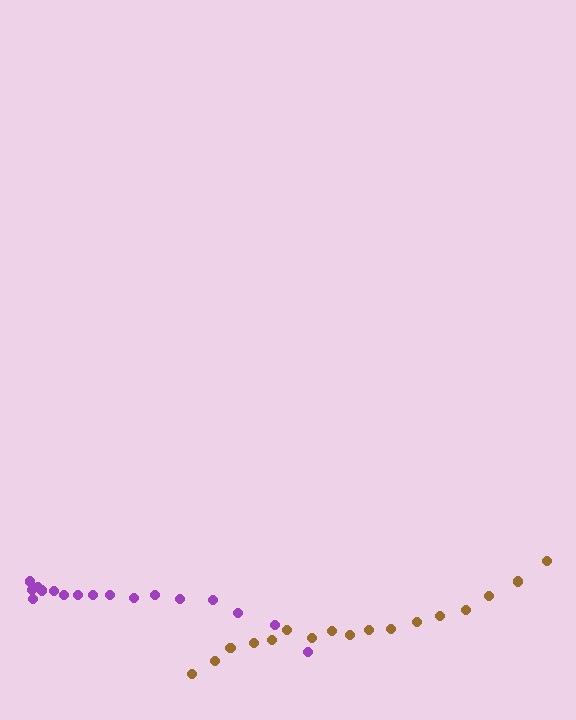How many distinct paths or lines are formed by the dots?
There are 2 distinct paths.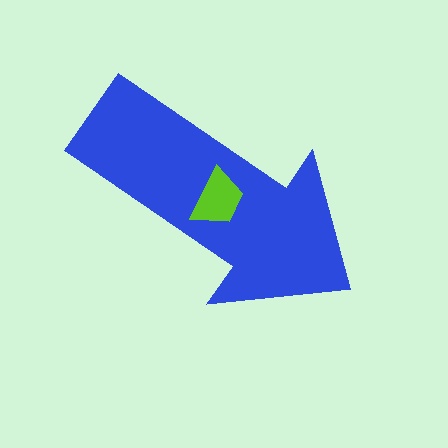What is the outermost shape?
The blue arrow.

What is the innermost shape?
The lime trapezoid.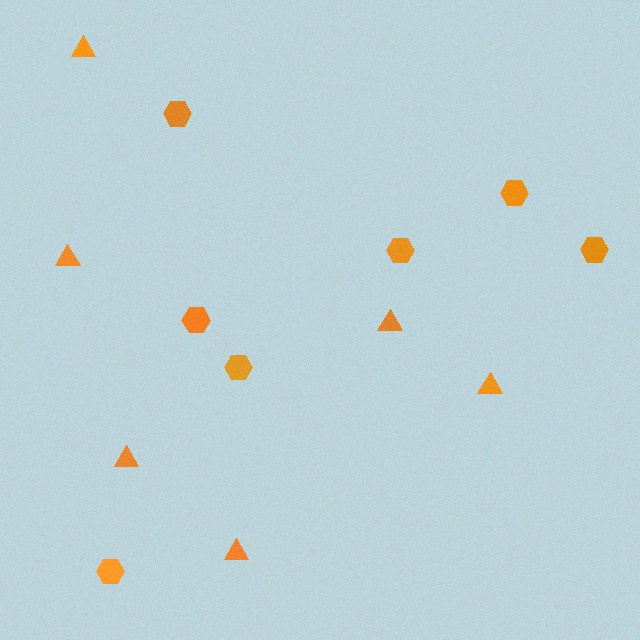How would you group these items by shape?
There are 2 groups: one group of triangles (6) and one group of hexagons (7).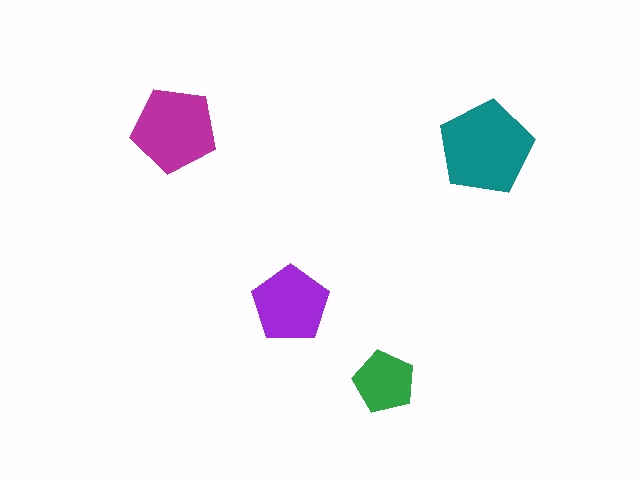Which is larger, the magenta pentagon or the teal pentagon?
The teal one.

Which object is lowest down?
The green pentagon is bottommost.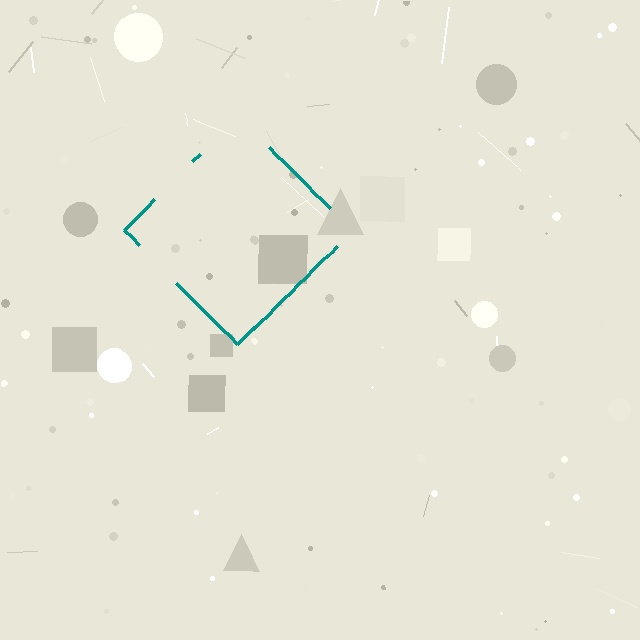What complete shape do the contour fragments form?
The contour fragments form a diamond.